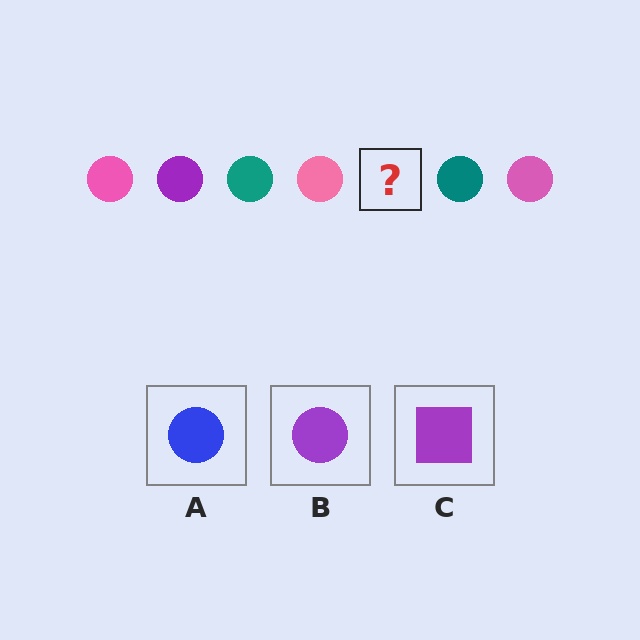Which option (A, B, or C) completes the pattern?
B.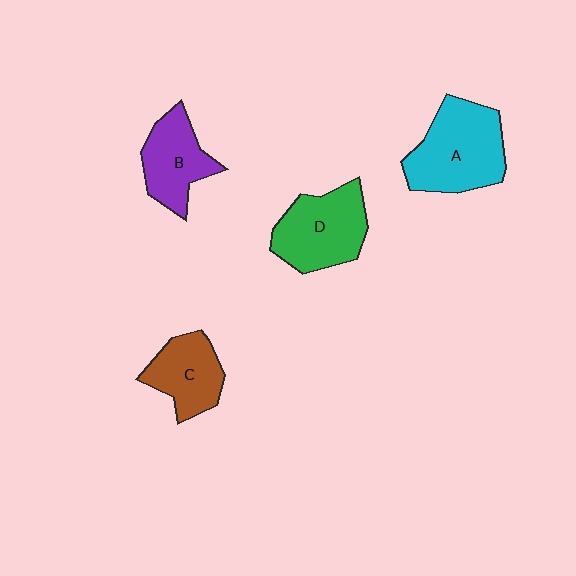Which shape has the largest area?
Shape A (cyan).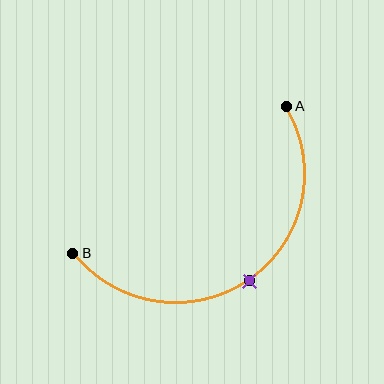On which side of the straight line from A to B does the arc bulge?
The arc bulges below and to the right of the straight line connecting A and B.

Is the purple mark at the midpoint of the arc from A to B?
Yes. The purple mark lies on the arc at equal arc-length from both A and B — it is the arc midpoint.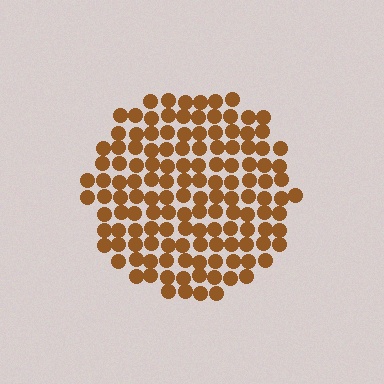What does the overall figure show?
The overall figure shows a circle.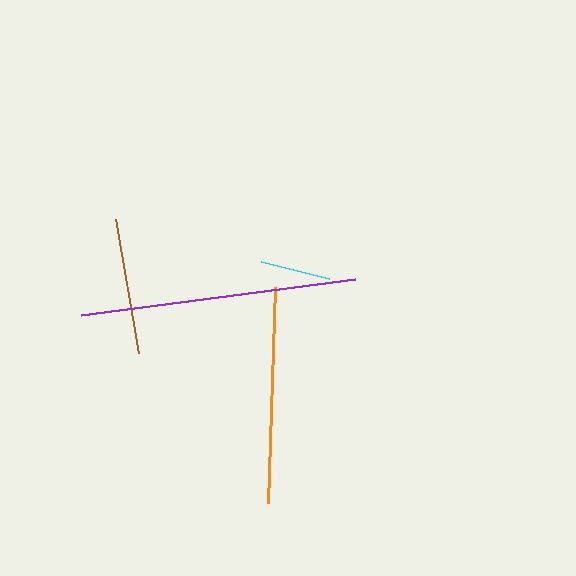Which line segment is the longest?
The purple line is the longest at approximately 277 pixels.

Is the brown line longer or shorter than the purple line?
The purple line is longer than the brown line.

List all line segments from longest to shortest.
From longest to shortest: purple, orange, brown, cyan.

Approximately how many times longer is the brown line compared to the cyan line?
The brown line is approximately 1.9 times the length of the cyan line.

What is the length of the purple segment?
The purple segment is approximately 277 pixels long.